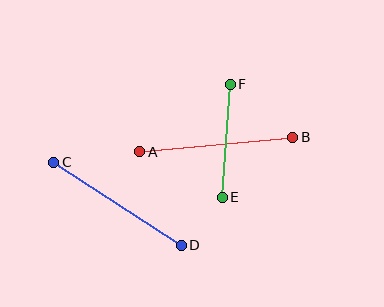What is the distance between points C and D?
The distance is approximately 152 pixels.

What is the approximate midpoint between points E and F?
The midpoint is at approximately (226, 141) pixels.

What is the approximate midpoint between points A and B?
The midpoint is at approximately (216, 144) pixels.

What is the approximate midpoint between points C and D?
The midpoint is at approximately (118, 204) pixels.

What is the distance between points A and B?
The distance is approximately 154 pixels.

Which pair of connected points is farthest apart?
Points A and B are farthest apart.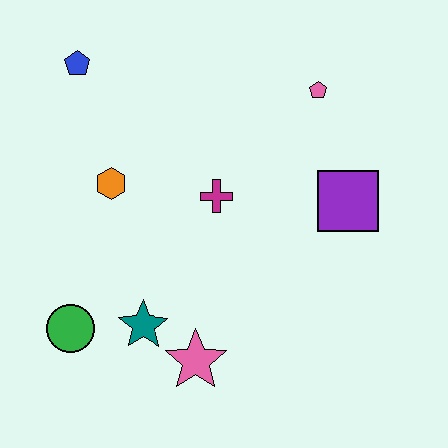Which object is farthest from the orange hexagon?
The purple square is farthest from the orange hexagon.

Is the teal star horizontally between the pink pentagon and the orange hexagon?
Yes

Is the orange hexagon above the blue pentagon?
No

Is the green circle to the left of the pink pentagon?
Yes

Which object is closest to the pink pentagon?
The purple square is closest to the pink pentagon.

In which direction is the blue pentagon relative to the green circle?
The blue pentagon is above the green circle.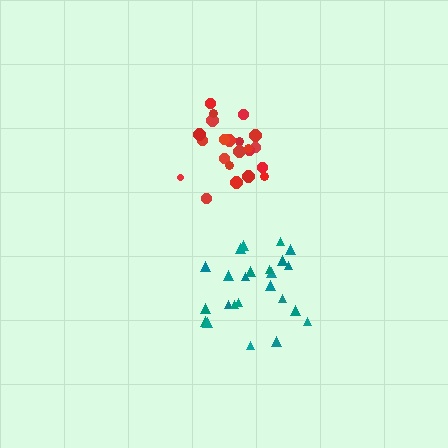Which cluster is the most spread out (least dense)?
Teal.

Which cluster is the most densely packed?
Red.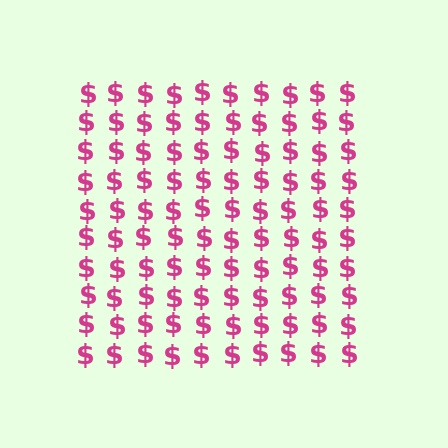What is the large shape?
The large shape is a square.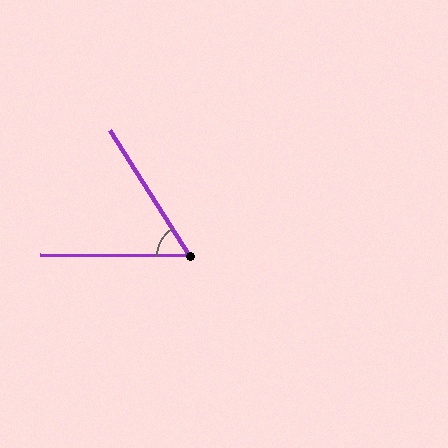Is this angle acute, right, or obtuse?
It is acute.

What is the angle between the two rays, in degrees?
Approximately 57 degrees.